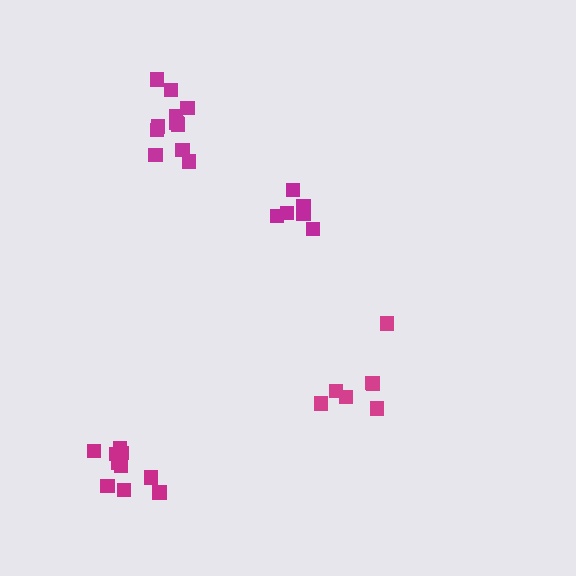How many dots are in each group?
Group 1: 10 dots, Group 2: 6 dots, Group 3: 11 dots, Group 4: 7 dots (34 total).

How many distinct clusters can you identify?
There are 4 distinct clusters.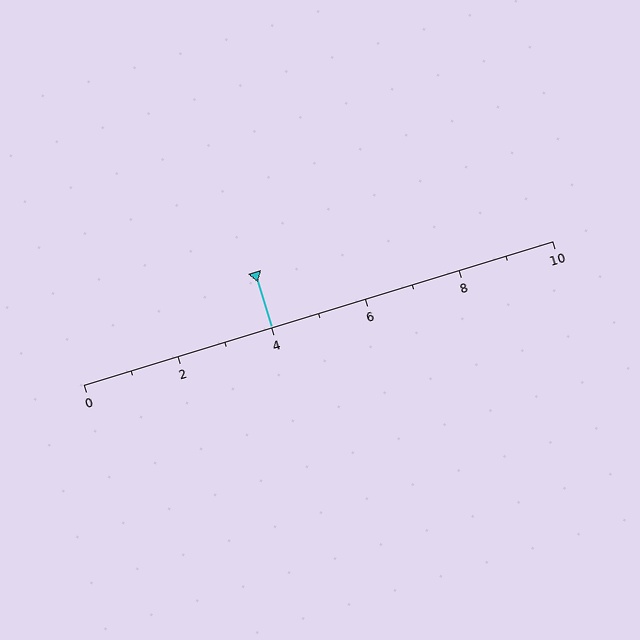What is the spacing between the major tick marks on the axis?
The major ticks are spaced 2 apart.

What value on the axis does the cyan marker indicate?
The marker indicates approximately 4.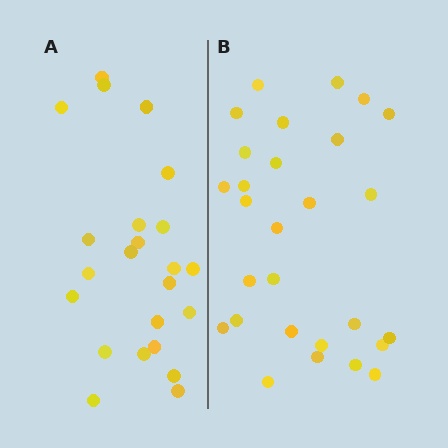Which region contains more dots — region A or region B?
Region B (the right region) has more dots.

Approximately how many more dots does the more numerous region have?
Region B has about 5 more dots than region A.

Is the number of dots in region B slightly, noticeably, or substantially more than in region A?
Region B has only slightly more — the two regions are fairly close. The ratio is roughly 1.2 to 1.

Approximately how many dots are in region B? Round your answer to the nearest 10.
About 30 dots. (The exact count is 28, which rounds to 30.)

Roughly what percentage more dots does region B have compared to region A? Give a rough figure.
About 20% more.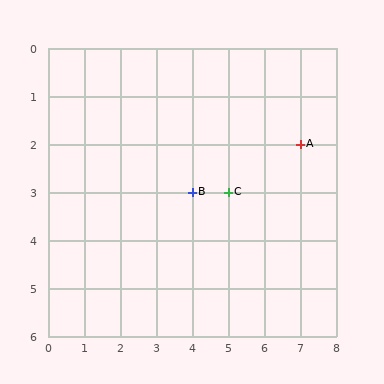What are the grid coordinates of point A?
Point A is at grid coordinates (7, 2).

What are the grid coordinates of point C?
Point C is at grid coordinates (5, 3).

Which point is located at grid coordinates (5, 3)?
Point C is at (5, 3).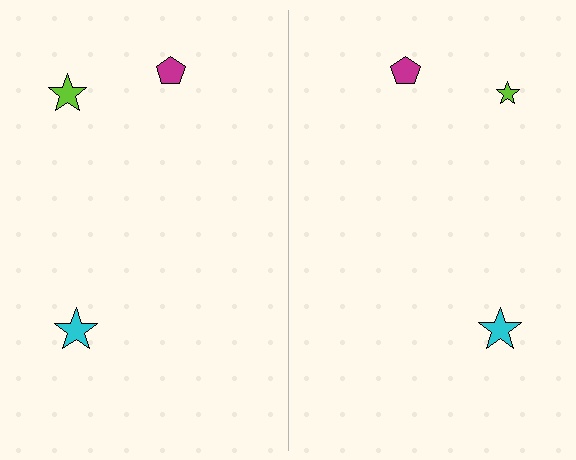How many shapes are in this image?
There are 6 shapes in this image.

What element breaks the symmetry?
The lime star on the right side has a different size than its mirror counterpart.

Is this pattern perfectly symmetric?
No, the pattern is not perfectly symmetric. The lime star on the right side has a different size than its mirror counterpart.